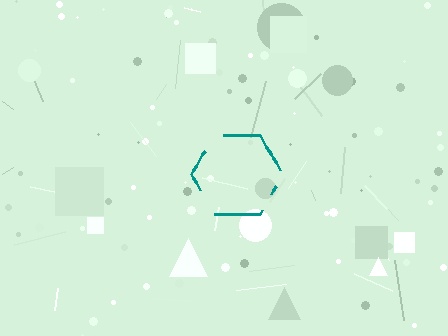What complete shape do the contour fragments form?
The contour fragments form a hexagon.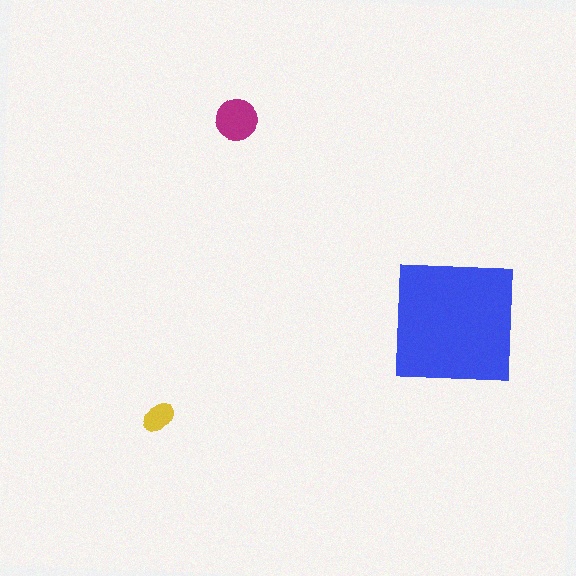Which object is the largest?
The blue square.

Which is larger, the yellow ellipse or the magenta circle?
The magenta circle.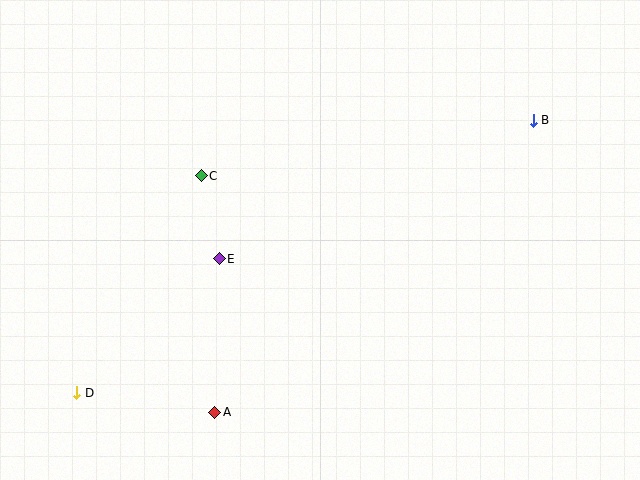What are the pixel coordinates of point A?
Point A is at (215, 412).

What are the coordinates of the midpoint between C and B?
The midpoint between C and B is at (367, 148).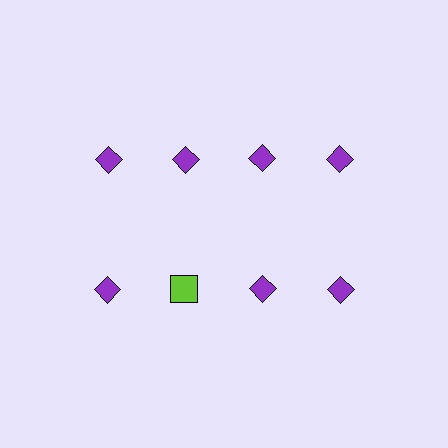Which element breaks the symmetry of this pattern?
The lime square in the second row, second from left column breaks the symmetry. All other shapes are purple diamonds.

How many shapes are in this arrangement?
There are 8 shapes arranged in a grid pattern.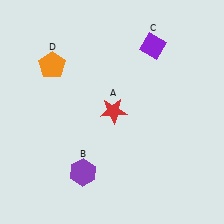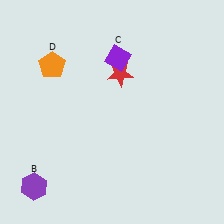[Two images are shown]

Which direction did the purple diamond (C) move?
The purple diamond (C) moved left.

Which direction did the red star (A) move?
The red star (A) moved up.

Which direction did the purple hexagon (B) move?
The purple hexagon (B) moved left.